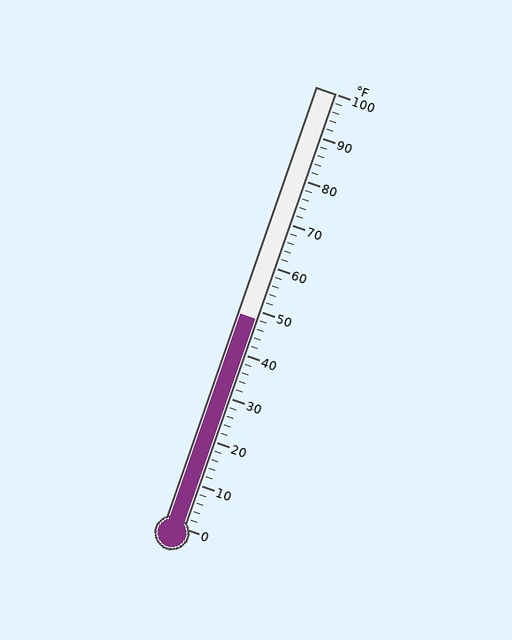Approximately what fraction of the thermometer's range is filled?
The thermometer is filled to approximately 50% of its range.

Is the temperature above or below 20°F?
The temperature is above 20°F.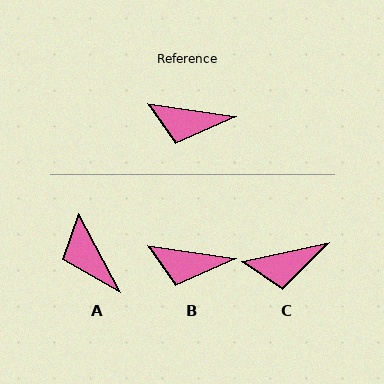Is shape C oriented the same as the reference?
No, it is off by about 20 degrees.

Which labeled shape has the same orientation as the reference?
B.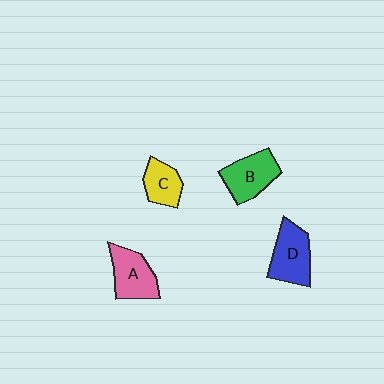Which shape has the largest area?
Shape D (blue).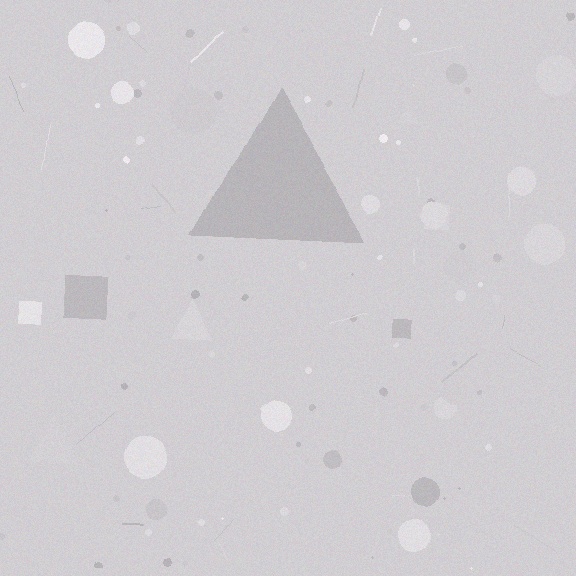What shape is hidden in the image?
A triangle is hidden in the image.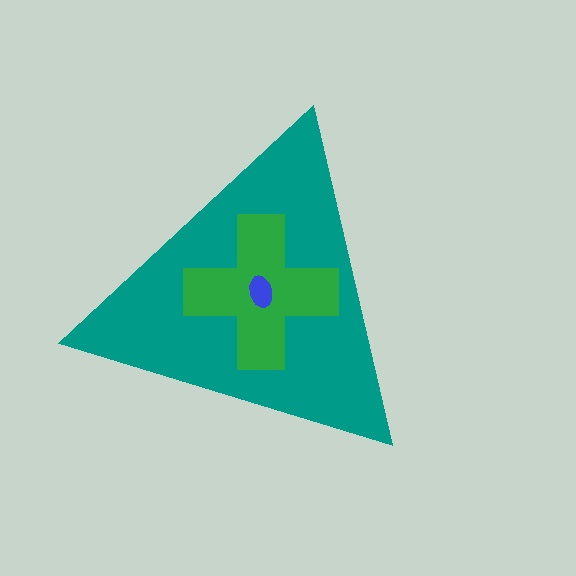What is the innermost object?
The blue ellipse.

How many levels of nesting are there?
3.